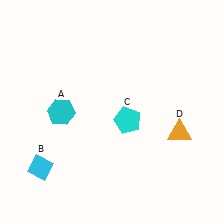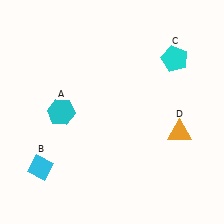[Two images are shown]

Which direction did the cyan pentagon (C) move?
The cyan pentagon (C) moved up.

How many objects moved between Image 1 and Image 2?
1 object moved between the two images.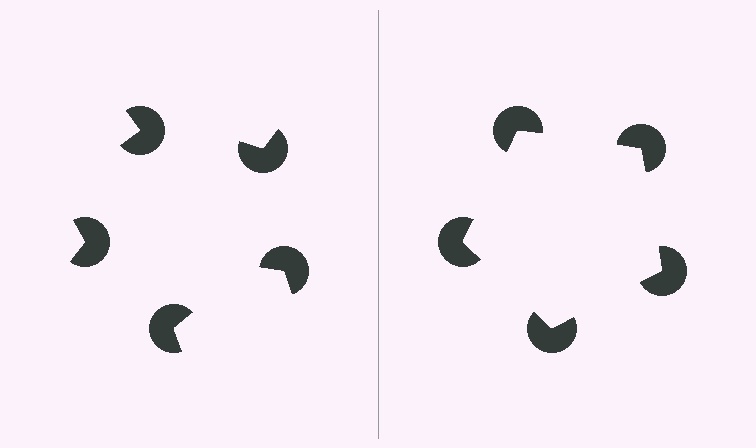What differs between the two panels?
The pac-man discs are positioned identically on both sides; only the wedge orientations differ. On the right they align to a pentagon; on the left they are misaligned.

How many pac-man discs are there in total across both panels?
10 — 5 on each side.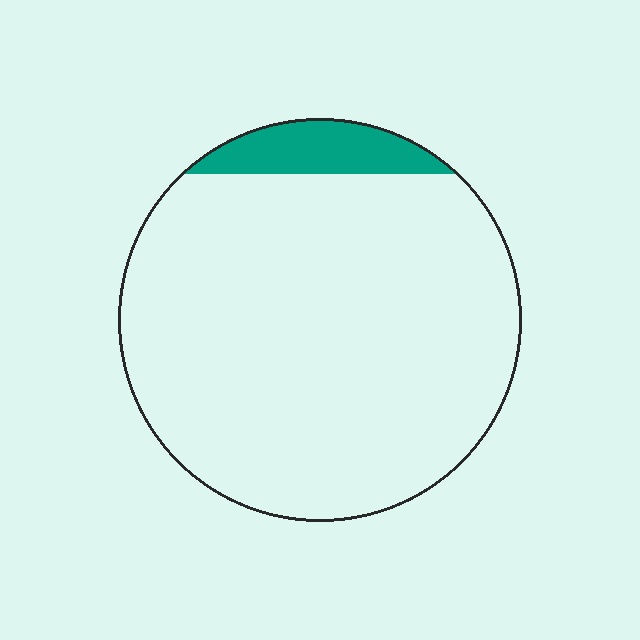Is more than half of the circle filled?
No.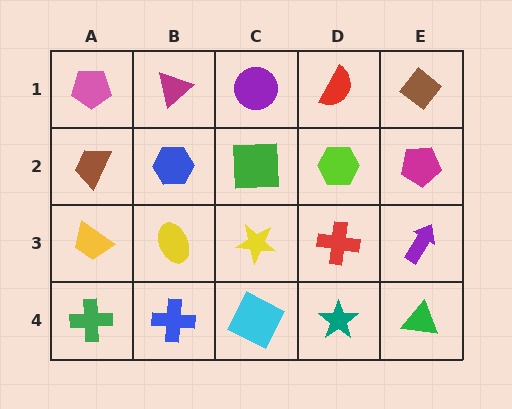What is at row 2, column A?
A brown trapezoid.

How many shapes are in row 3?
5 shapes.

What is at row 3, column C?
A yellow star.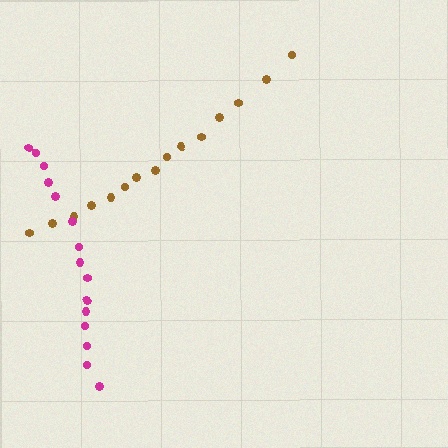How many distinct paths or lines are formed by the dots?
There are 2 distinct paths.